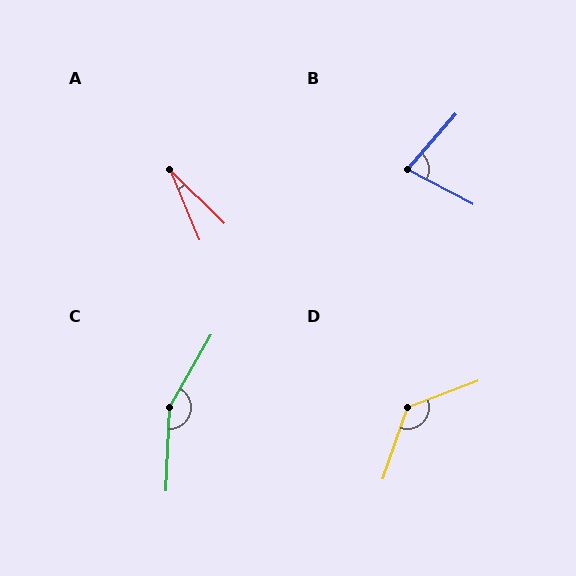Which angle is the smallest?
A, at approximately 23 degrees.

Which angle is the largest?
C, at approximately 153 degrees.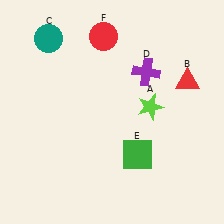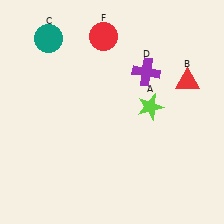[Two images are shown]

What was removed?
The green square (E) was removed in Image 2.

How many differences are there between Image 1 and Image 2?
There is 1 difference between the two images.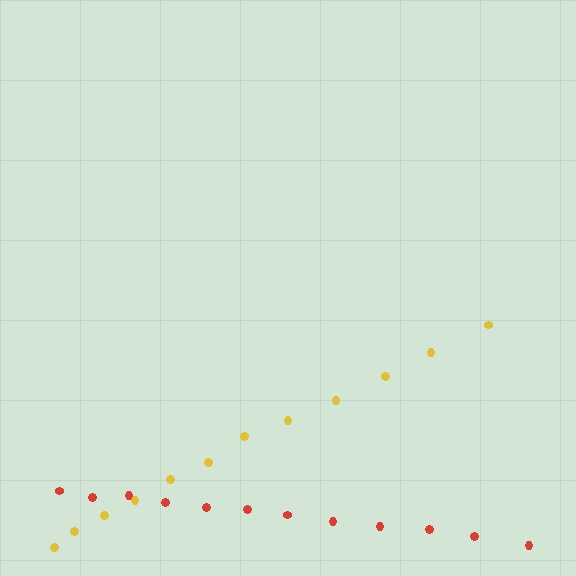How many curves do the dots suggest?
There are 2 distinct paths.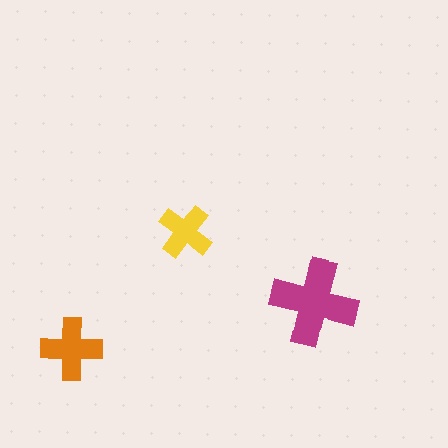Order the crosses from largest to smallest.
the magenta one, the orange one, the yellow one.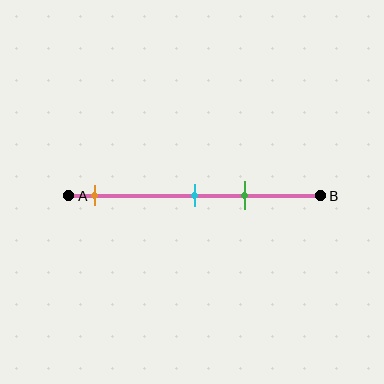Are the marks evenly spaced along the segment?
No, the marks are not evenly spaced.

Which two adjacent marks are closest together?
The cyan and green marks are the closest adjacent pair.